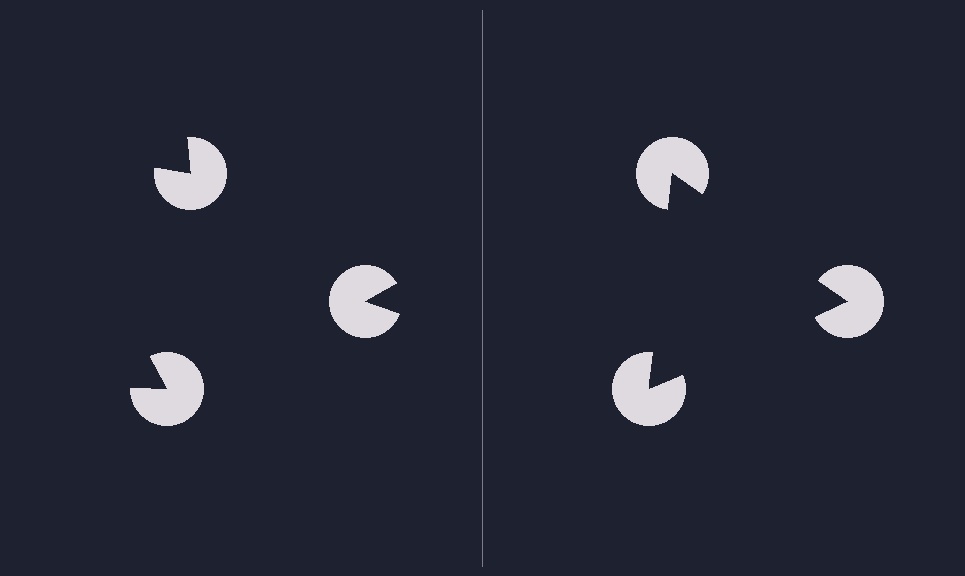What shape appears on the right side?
An illusory triangle.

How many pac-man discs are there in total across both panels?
6 — 3 on each side.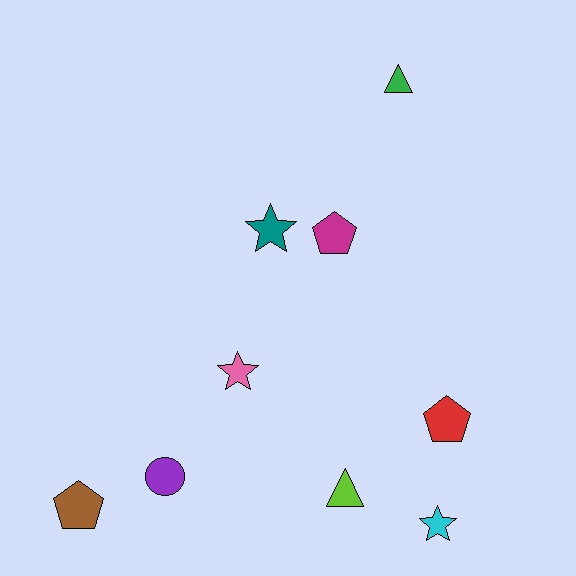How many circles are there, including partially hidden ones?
There is 1 circle.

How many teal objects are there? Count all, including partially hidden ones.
There is 1 teal object.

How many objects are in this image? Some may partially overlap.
There are 9 objects.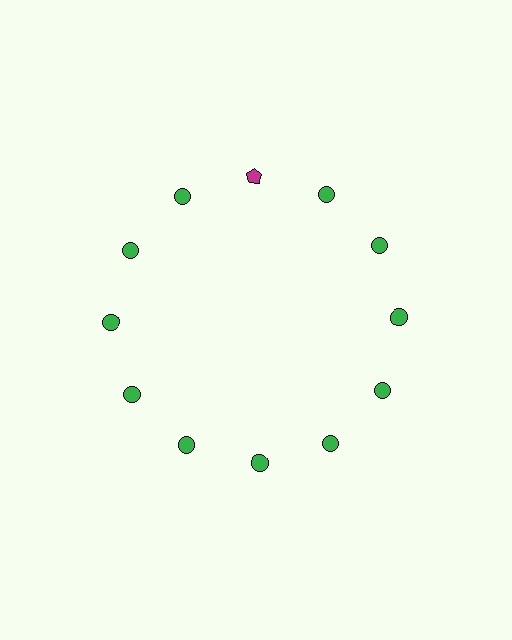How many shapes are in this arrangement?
There are 12 shapes arranged in a ring pattern.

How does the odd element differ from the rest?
It differs in both color (magenta instead of green) and shape (pentagon instead of circle).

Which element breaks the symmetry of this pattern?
The magenta pentagon at roughly the 12 o'clock position breaks the symmetry. All other shapes are green circles.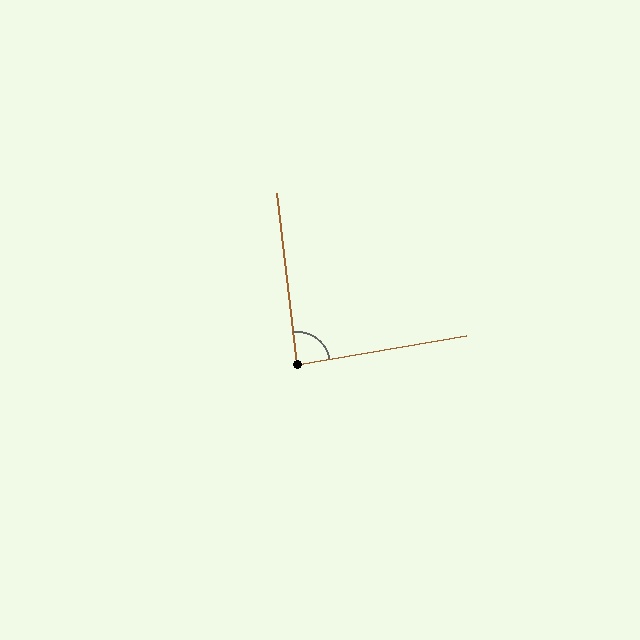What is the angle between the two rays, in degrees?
Approximately 87 degrees.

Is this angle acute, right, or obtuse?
It is approximately a right angle.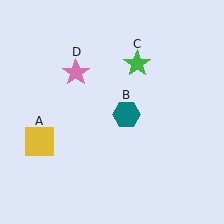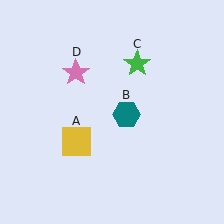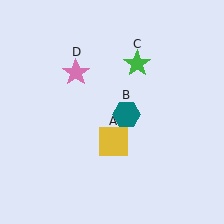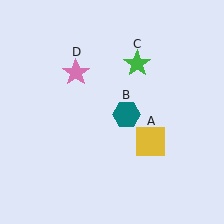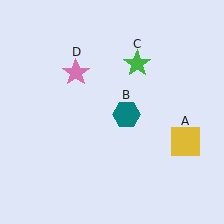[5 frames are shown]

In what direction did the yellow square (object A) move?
The yellow square (object A) moved right.